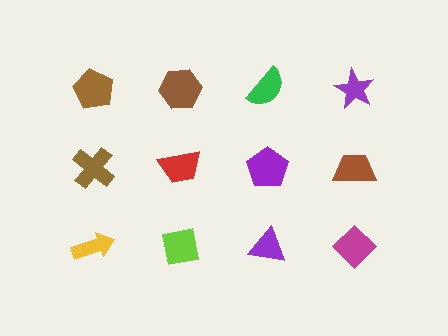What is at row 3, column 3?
A purple triangle.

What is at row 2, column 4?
A brown trapezoid.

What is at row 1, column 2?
A brown hexagon.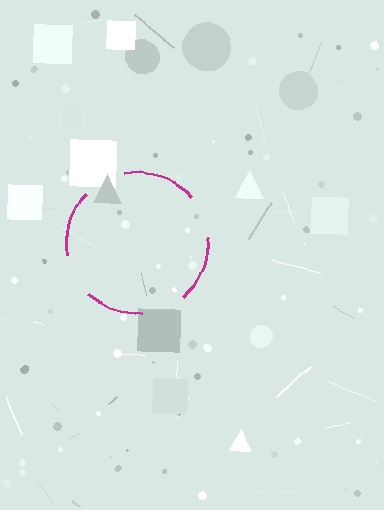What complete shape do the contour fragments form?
The contour fragments form a circle.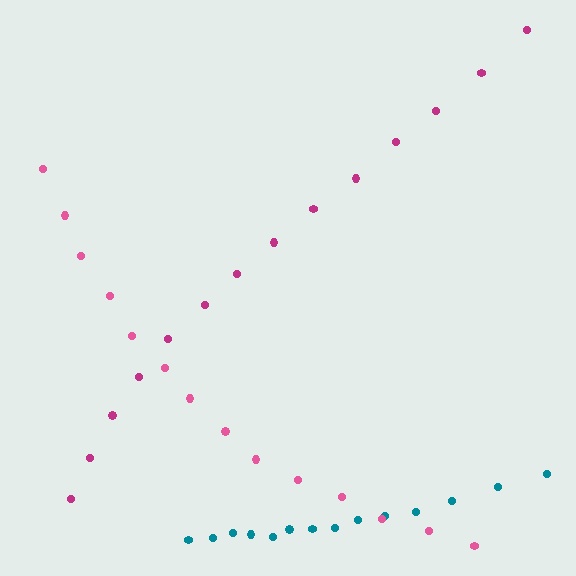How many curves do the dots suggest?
There are 3 distinct paths.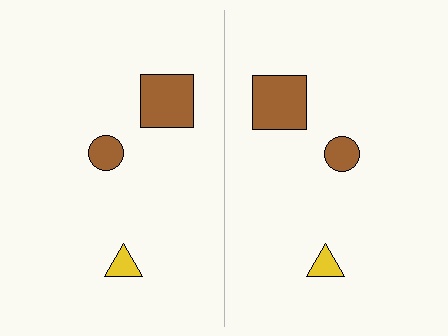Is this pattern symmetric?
Yes, this pattern has bilateral (reflection) symmetry.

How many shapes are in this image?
There are 6 shapes in this image.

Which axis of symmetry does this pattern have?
The pattern has a vertical axis of symmetry running through the center of the image.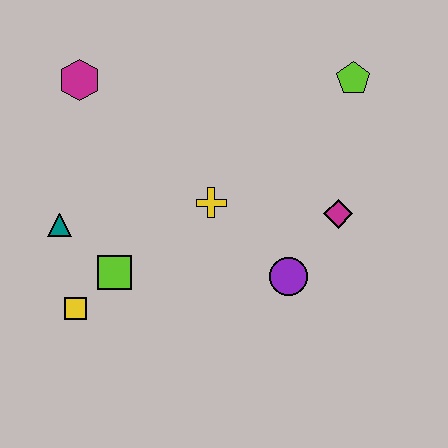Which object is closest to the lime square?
The yellow square is closest to the lime square.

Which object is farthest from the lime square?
The lime pentagon is farthest from the lime square.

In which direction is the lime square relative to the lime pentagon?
The lime square is to the left of the lime pentagon.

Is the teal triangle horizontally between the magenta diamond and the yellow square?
No